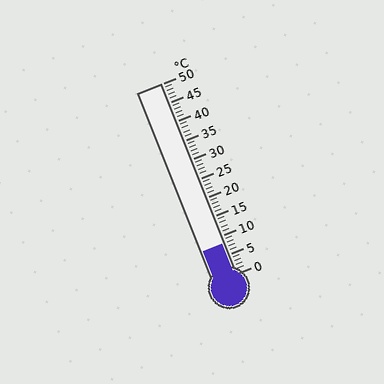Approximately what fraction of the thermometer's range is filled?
The thermometer is filled to approximately 15% of its range.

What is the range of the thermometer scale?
The thermometer scale ranges from 0°C to 50°C.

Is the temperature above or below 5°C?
The temperature is above 5°C.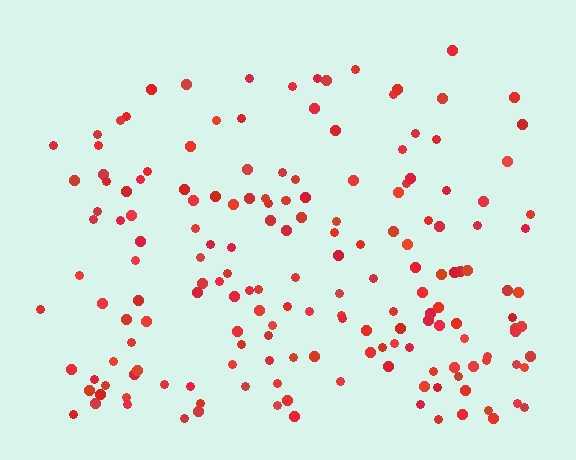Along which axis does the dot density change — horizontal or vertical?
Vertical.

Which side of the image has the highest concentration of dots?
The bottom.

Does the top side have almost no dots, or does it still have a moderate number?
Still a moderate number, just noticeably fewer than the bottom.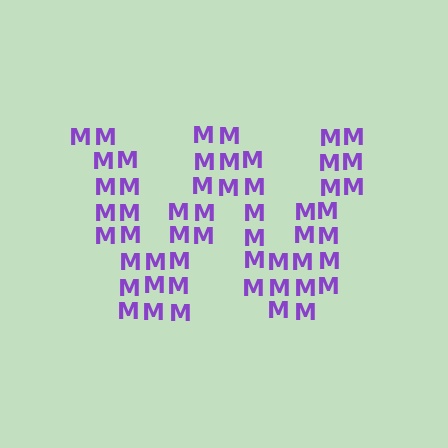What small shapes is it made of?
It is made of small letter M's.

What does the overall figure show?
The overall figure shows the letter W.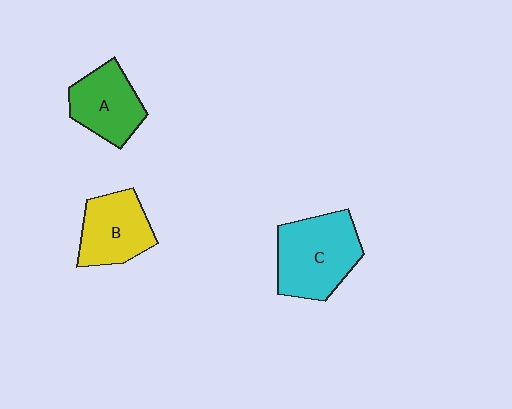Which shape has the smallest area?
Shape A (green).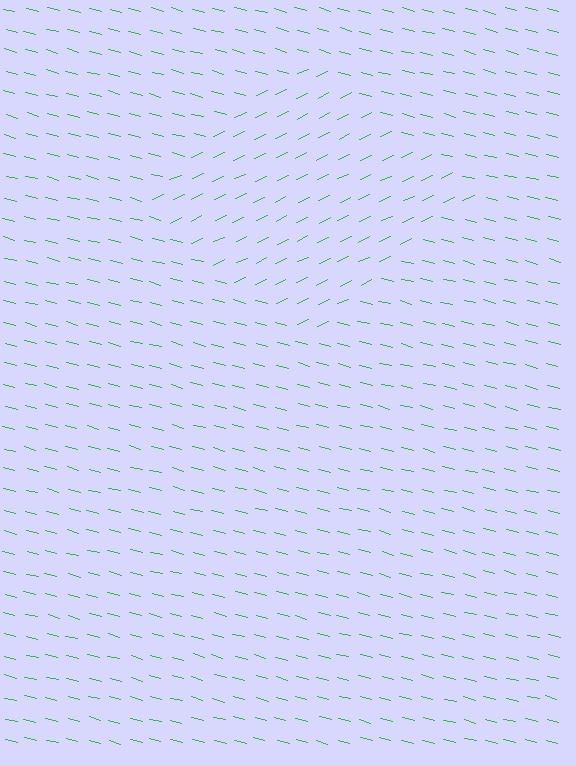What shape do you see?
I see a diamond.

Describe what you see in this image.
The image is filled with small green line segments. A diamond region in the image has lines oriented differently from the surrounding lines, creating a visible texture boundary.